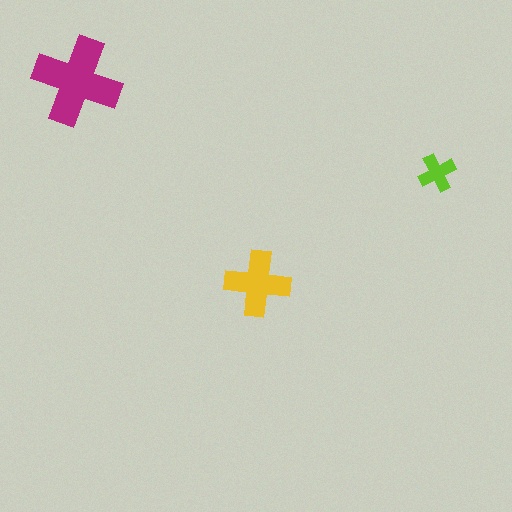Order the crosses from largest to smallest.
the magenta one, the yellow one, the lime one.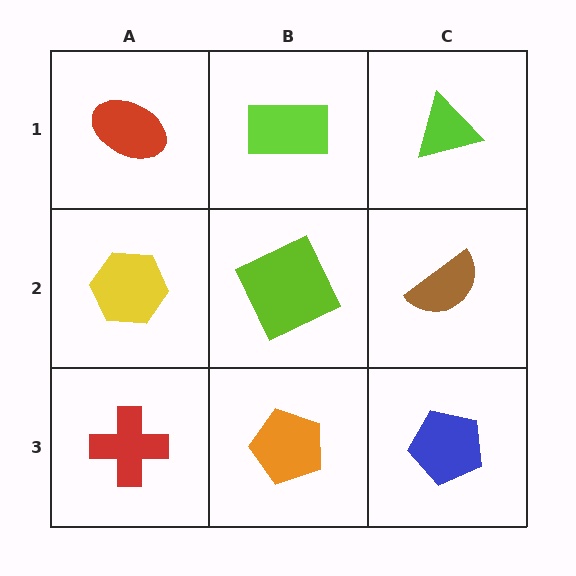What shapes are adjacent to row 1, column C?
A brown semicircle (row 2, column C), a lime rectangle (row 1, column B).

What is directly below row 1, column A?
A yellow hexagon.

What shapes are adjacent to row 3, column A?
A yellow hexagon (row 2, column A), an orange pentagon (row 3, column B).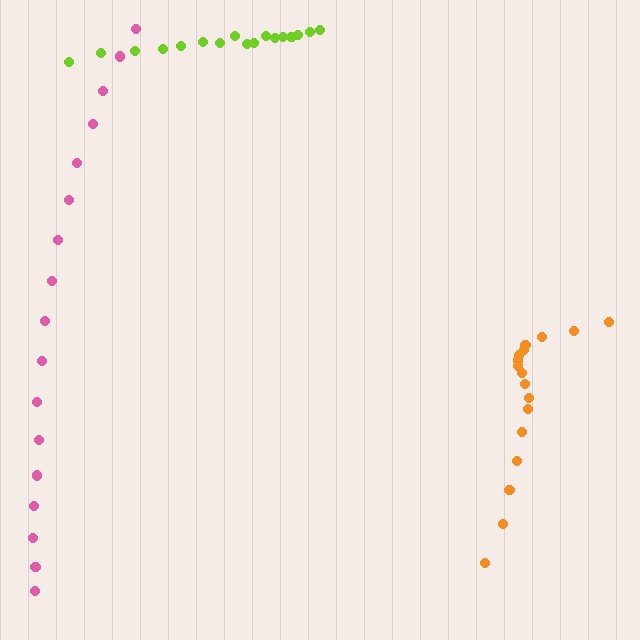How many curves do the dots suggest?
There are 3 distinct paths.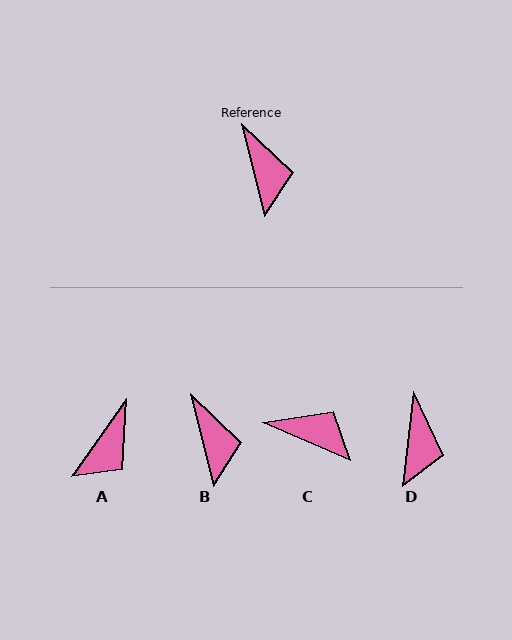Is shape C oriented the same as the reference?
No, it is off by about 52 degrees.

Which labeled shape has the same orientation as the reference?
B.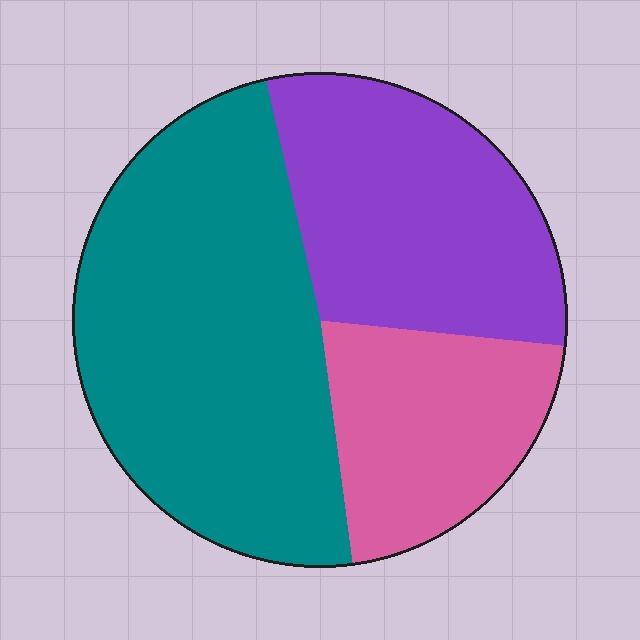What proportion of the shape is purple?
Purple takes up about one third (1/3) of the shape.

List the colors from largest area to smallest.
From largest to smallest: teal, purple, pink.